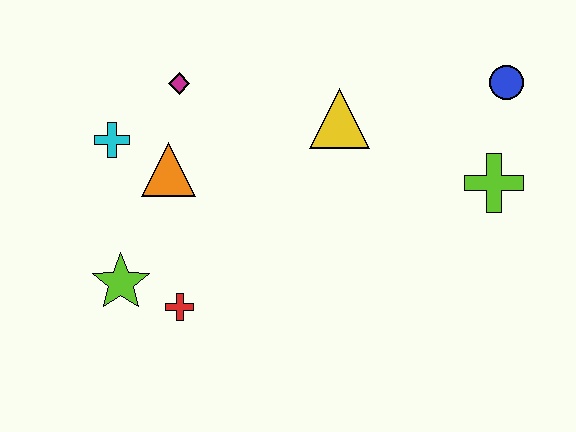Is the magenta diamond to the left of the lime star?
No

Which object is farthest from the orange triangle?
The blue circle is farthest from the orange triangle.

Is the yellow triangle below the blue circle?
Yes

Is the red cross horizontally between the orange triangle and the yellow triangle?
Yes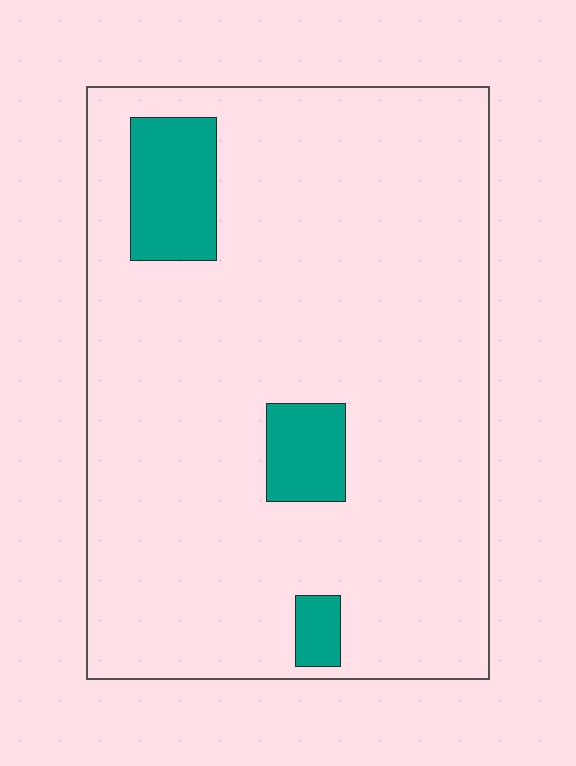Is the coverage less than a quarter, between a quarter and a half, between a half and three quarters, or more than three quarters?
Less than a quarter.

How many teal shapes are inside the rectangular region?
3.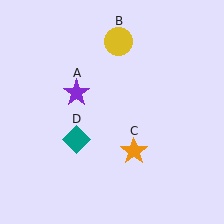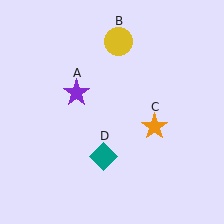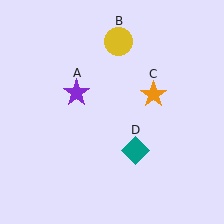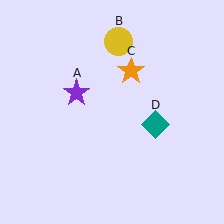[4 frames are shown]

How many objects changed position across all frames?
2 objects changed position: orange star (object C), teal diamond (object D).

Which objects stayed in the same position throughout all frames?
Purple star (object A) and yellow circle (object B) remained stationary.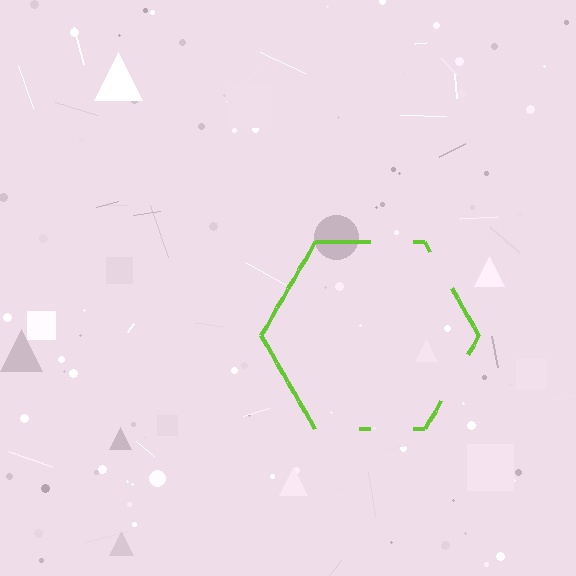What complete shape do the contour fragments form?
The contour fragments form a hexagon.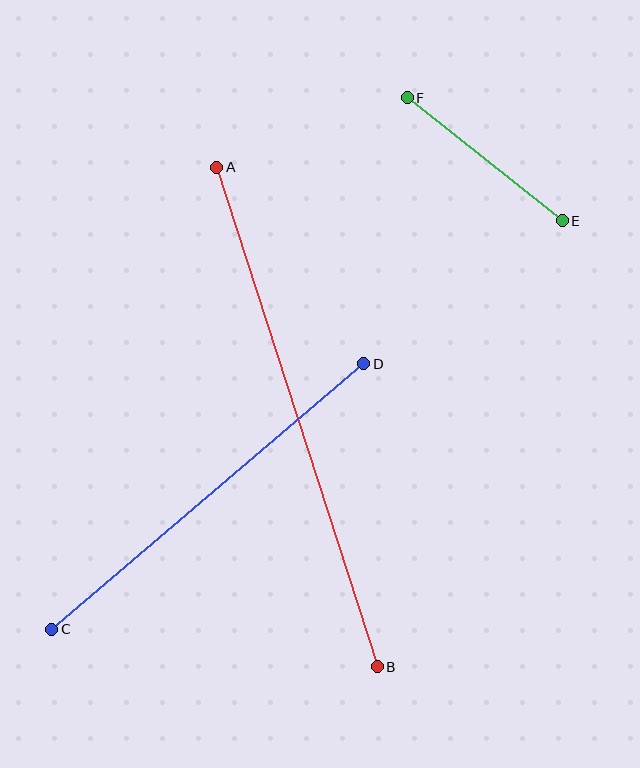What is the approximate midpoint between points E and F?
The midpoint is at approximately (485, 159) pixels.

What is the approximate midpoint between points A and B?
The midpoint is at approximately (297, 417) pixels.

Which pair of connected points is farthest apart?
Points A and B are farthest apart.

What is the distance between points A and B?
The distance is approximately 525 pixels.